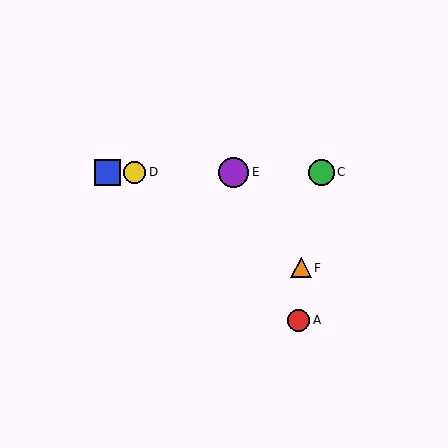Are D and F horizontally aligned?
No, D is at y≈172 and F is at y≈268.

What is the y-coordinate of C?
Object C is at y≈172.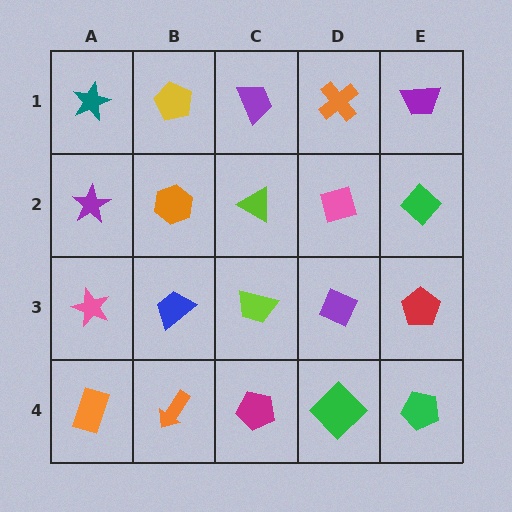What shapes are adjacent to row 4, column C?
A lime trapezoid (row 3, column C), an orange arrow (row 4, column B), a green diamond (row 4, column D).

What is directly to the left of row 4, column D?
A magenta pentagon.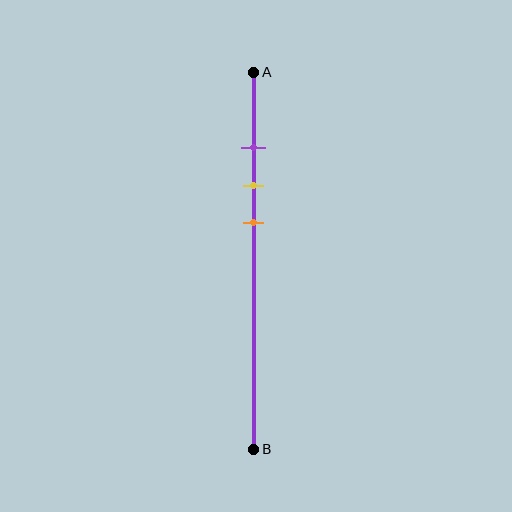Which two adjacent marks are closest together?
The purple and yellow marks are the closest adjacent pair.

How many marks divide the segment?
There are 3 marks dividing the segment.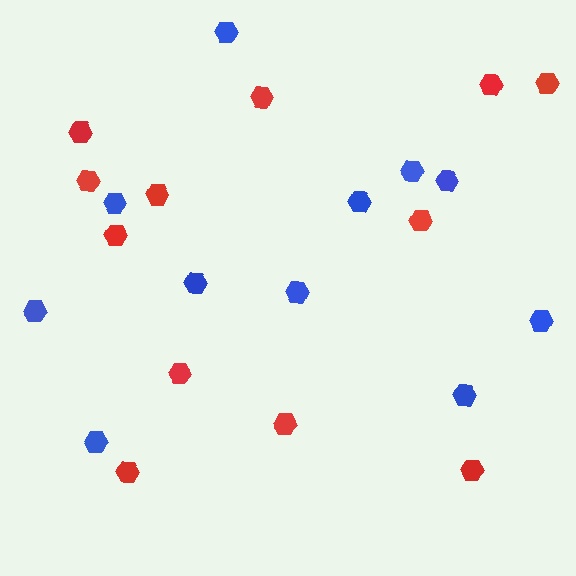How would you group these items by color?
There are 2 groups: one group of blue hexagons (11) and one group of red hexagons (12).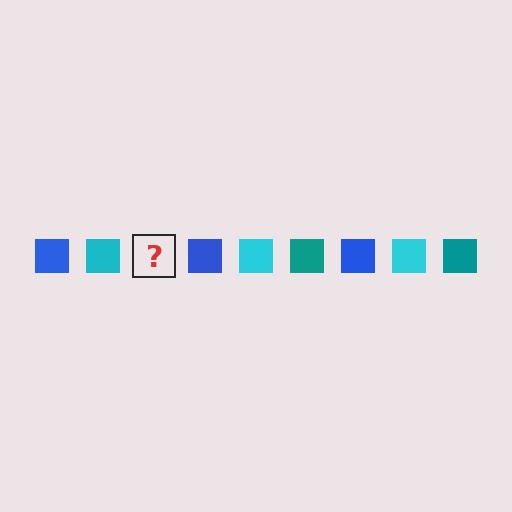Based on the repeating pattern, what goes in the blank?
The blank should be a teal square.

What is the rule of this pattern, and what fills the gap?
The rule is that the pattern cycles through blue, cyan, teal squares. The gap should be filled with a teal square.